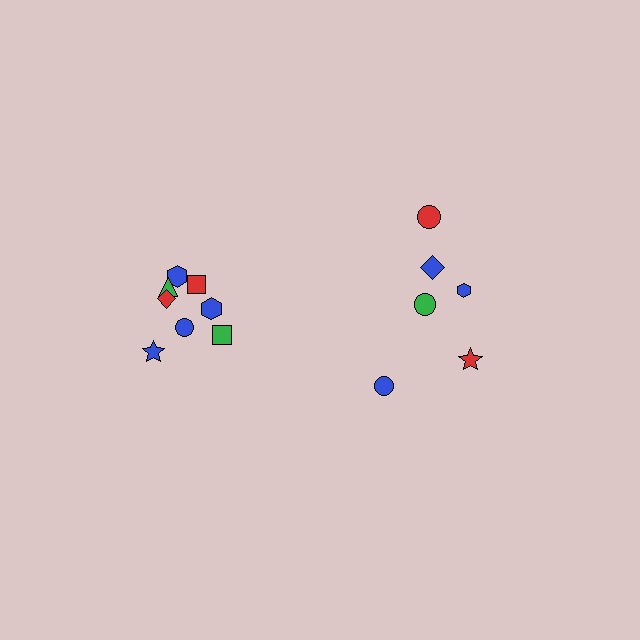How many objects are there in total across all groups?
There are 14 objects.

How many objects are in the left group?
There are 8 objects.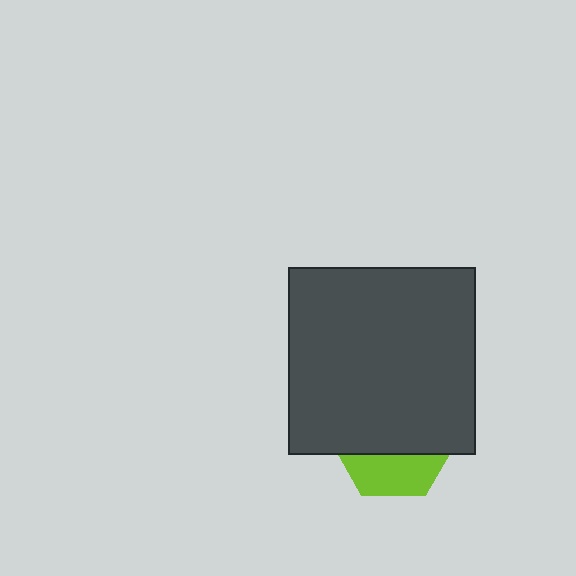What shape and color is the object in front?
The object in front is a dark gray square.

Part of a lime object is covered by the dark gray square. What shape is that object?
It is a hexagon.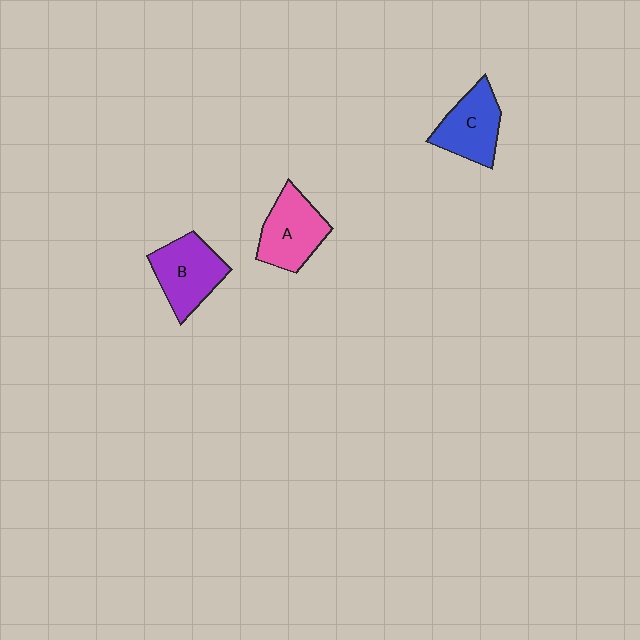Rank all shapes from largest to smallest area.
From largest to smallest: B (purple), A (pink), C (blue).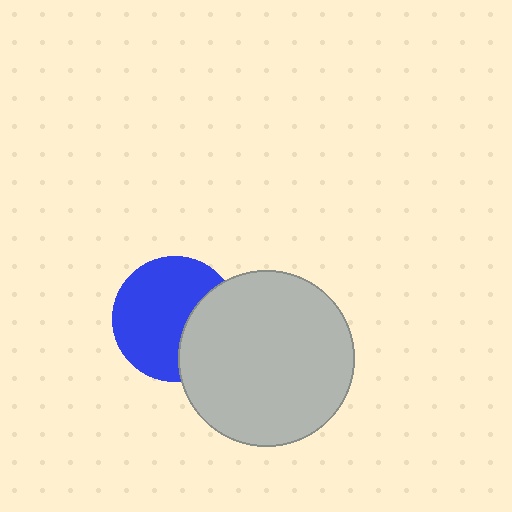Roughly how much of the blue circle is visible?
Most of it is visible (roughly 68%).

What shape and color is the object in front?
The object in front is a light gray circle.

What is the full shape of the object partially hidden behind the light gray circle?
The partially hidden object is a blue circle.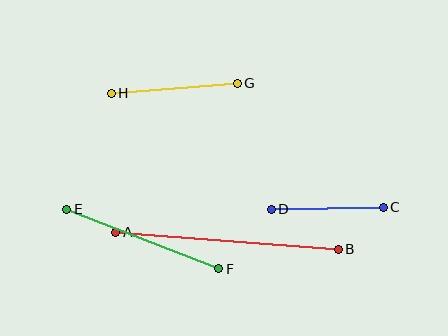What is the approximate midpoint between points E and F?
The midpoint is at approximately (143, 239) pixels.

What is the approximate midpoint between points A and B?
The midpoint is at approximately (227, 241) pixels.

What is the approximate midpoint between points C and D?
The midpoint is at approximately (327, 208) pixels.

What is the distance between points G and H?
The distance is approximately 127 pixels.